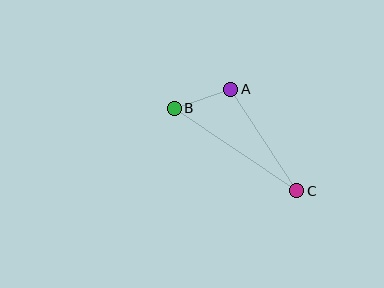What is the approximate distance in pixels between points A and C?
The distance between A and C is approximately 121 pixels.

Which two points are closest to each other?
Points A and B are closest to each other.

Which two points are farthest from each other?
Points B and C are farthest from each other.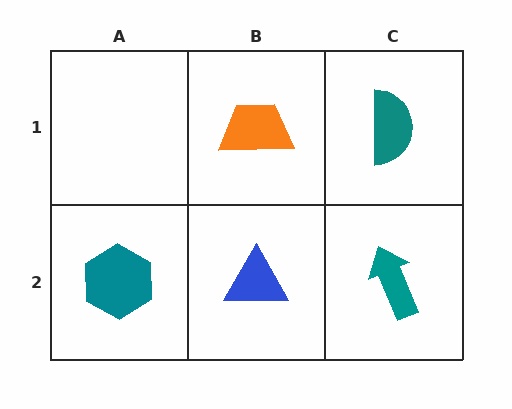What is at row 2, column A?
A teal hexagon.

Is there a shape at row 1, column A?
No, that cell is empty.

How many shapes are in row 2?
3 shapes.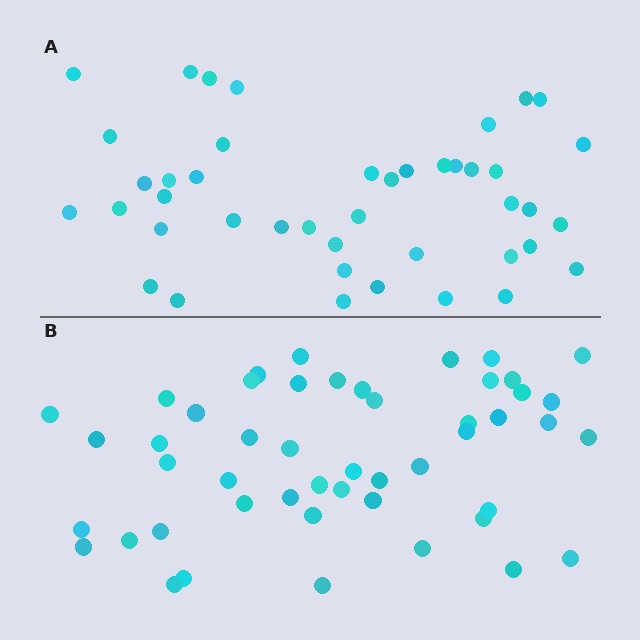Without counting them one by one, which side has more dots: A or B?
Region B (the bottom region) has more dots.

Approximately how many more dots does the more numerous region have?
Region B has about 6 more dots than region A.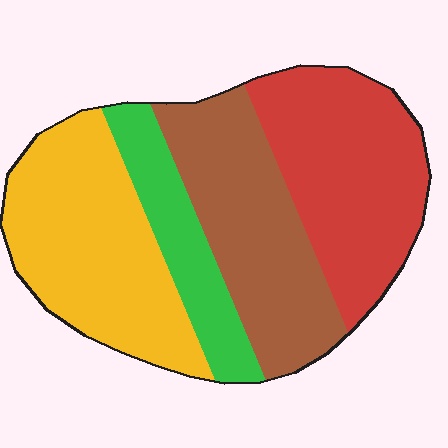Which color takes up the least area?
Green, at roughly 15%.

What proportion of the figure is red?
Red covers about 30% of the figure.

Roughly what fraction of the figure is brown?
Brown covers 27% of the figure.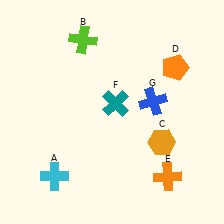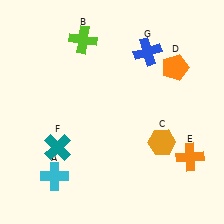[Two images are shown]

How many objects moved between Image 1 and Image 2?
3 objects moved between the two images.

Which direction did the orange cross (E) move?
The orange cross (E) moved right.